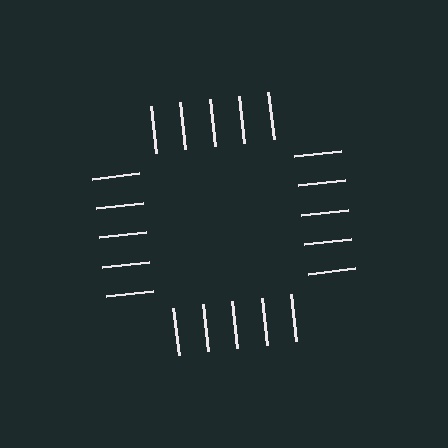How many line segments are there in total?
20 — 5 along each of the 4 edges.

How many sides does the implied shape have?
4 sides — the line-ends trace a square.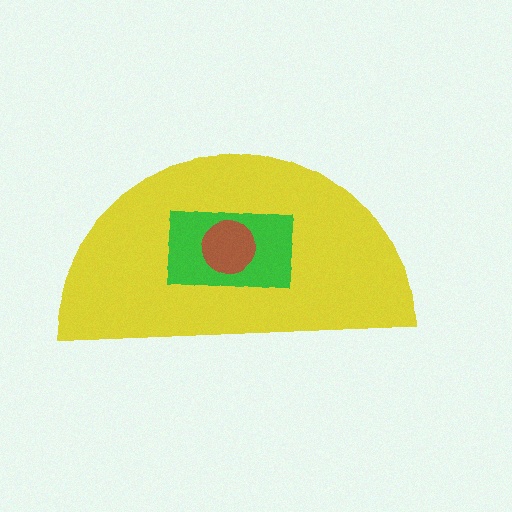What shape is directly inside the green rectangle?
The brown circle.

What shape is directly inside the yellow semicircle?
The green rectangle.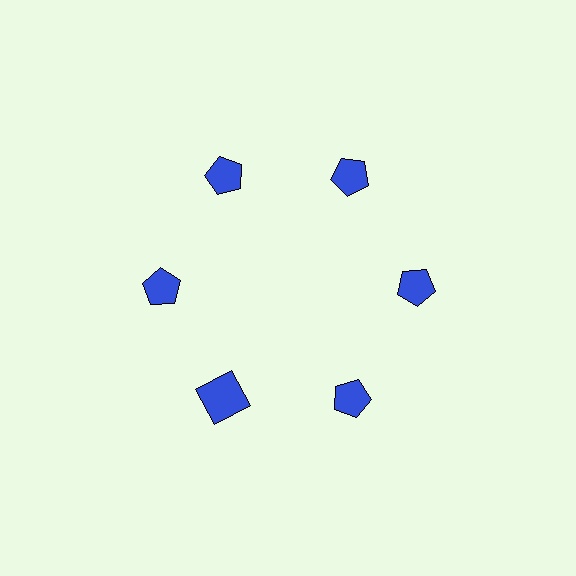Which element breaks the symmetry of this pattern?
The blue square at roughly the 7 o'clock position breaks the symmetry. All other shapes are blue pentagons.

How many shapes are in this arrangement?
There are 6 shapes arranged in a ring pattern.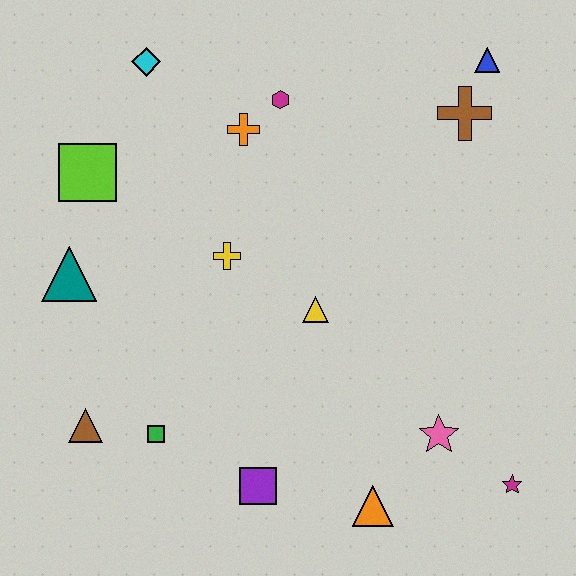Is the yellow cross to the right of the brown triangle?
Yes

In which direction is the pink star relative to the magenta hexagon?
The pink star is below the magenta hexagon.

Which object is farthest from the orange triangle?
The cyan diamond is farthest from the orange triangle.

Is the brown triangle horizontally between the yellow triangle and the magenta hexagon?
No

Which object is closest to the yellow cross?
The yellow triangle is closest to the yellow cross.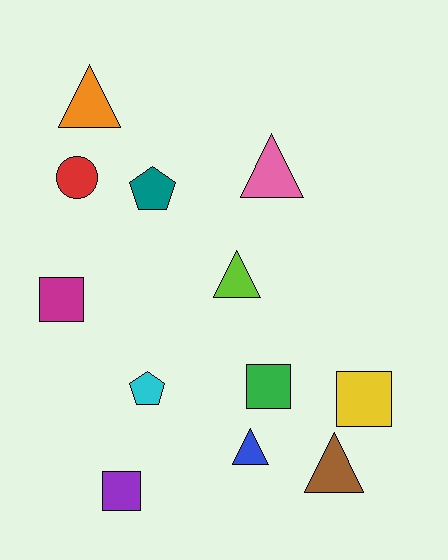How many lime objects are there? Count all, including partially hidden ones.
There is 1 lime object.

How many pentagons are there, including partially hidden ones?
There are 2 pentagons.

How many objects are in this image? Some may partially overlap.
There are 12 objects.